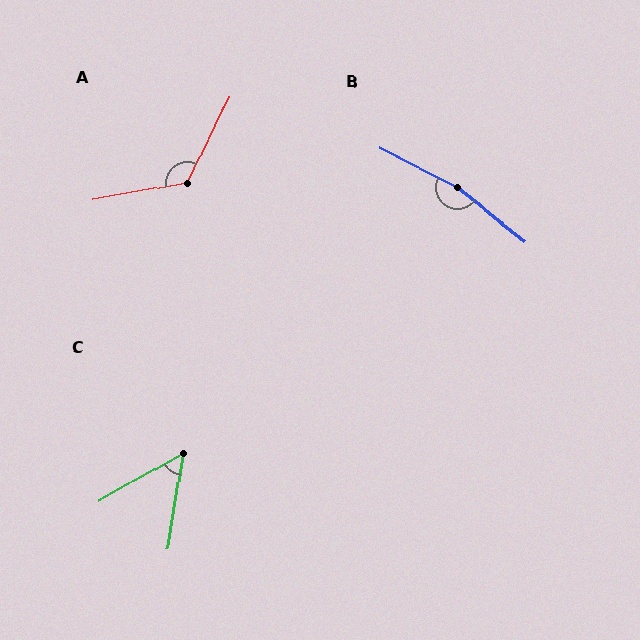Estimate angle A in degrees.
Approximately 126 degrees.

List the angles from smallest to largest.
C (51°), A (126°), B (168°).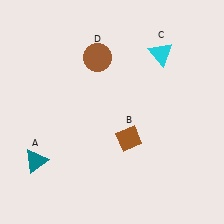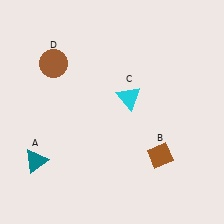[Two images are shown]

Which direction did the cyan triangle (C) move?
The cyan triangle (C) moved down.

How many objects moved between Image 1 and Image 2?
3 objects moved between the two images.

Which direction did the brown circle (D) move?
The brown circle (D) moved left.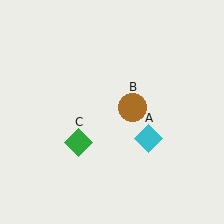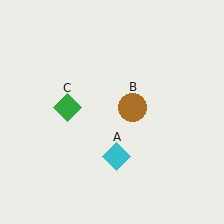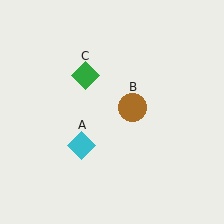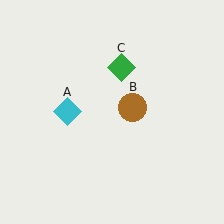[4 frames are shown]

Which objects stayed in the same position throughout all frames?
Brown circle (object B) remained stationary.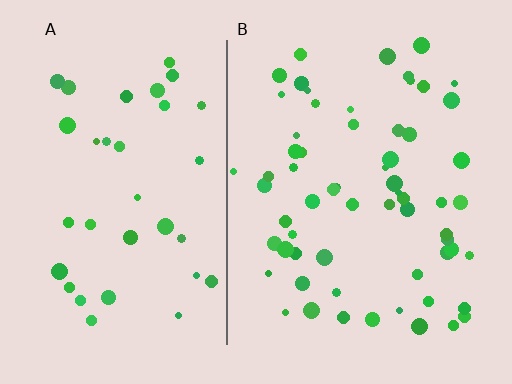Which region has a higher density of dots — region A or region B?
B (the right).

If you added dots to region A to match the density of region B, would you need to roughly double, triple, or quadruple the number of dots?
Approximately double.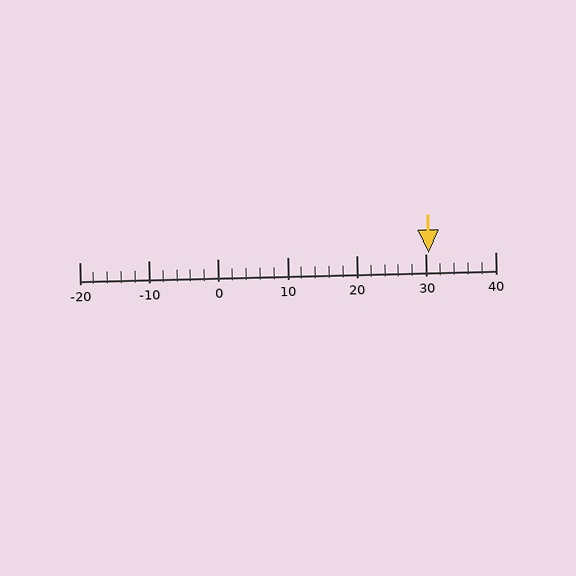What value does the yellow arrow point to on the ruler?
The yellow arrow points to approximately 30.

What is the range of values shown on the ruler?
The ruler shows values from -20 to 40.